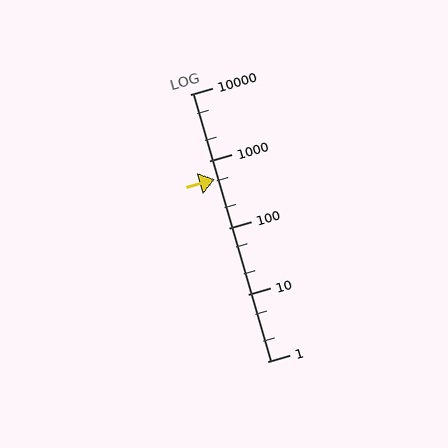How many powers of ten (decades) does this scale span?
The scale spans 4 decades, from 1 to 10000.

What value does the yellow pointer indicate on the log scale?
The pointer indicates approximately 530.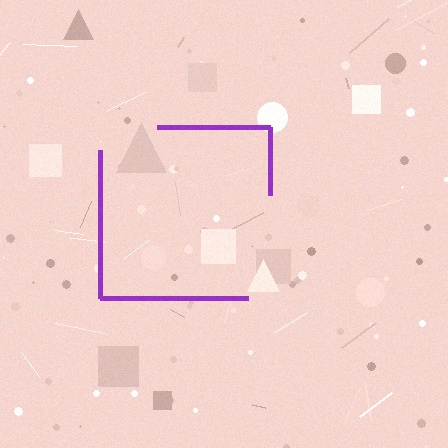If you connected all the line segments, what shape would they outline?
They would outline a square.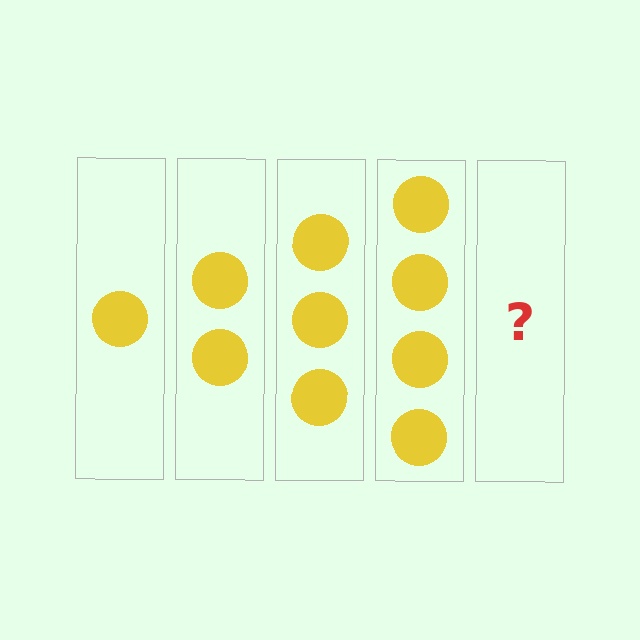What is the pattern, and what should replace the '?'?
The pattern is that each step adds one more circle. The '?' should be 5 circles.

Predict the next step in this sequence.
The next step is 5 circles.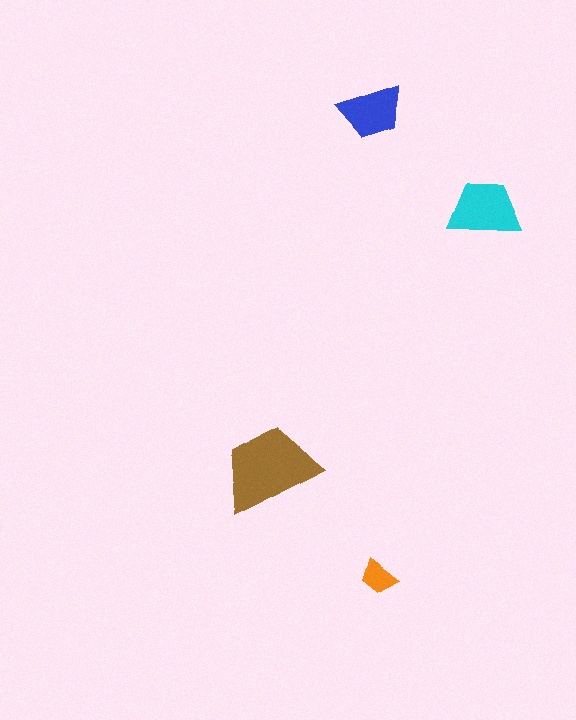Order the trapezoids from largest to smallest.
the brown one, the cyan one, the blue one, the orange one.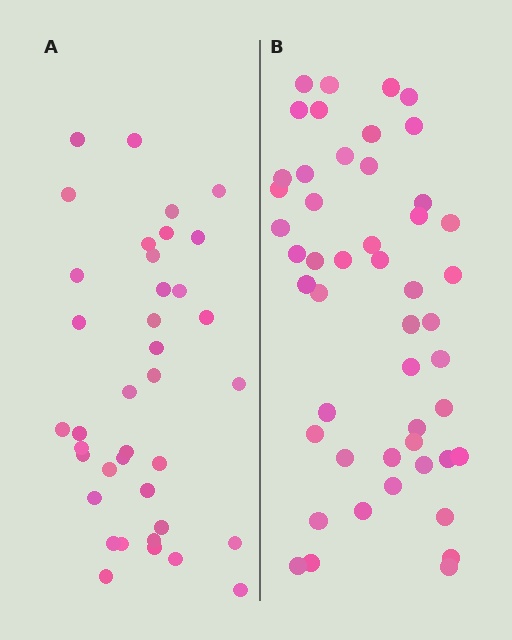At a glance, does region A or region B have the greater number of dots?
Region B (the right region) has more dots.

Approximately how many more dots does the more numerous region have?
Region B has roughly 12 or so more dots than region A.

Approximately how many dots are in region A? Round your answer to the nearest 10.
About 40 dots. (The exact count is 38, which rounds to 40.)